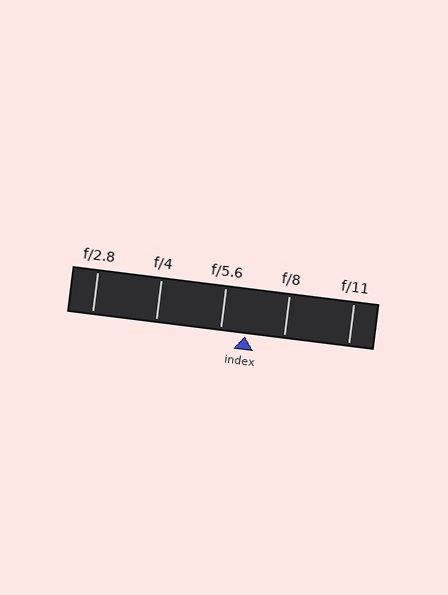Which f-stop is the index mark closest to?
The index mark is closest to f/5.6.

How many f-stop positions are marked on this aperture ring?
There are 5 f-stop positions marked.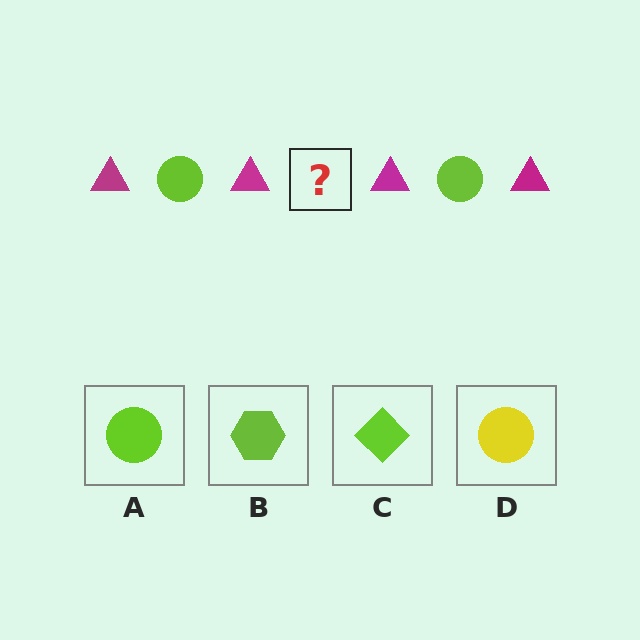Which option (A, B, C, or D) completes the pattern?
A.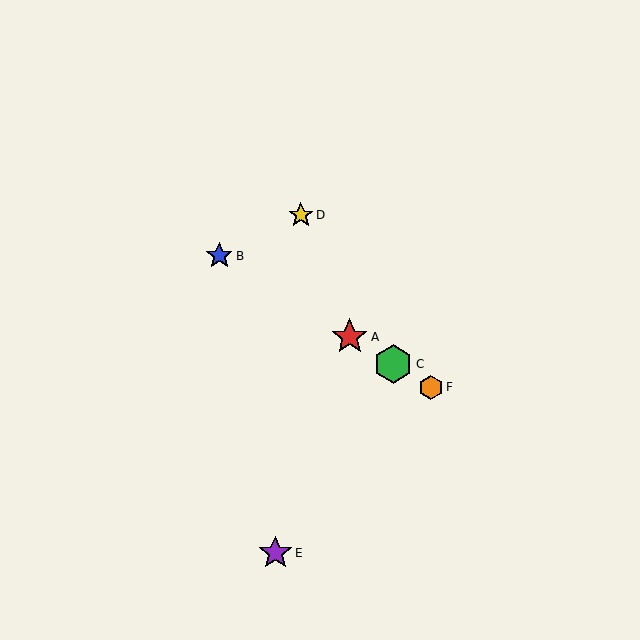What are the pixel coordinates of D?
Object D is at (301, 215).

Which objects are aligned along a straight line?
Objects A, B, C, F are aligned along a straight line.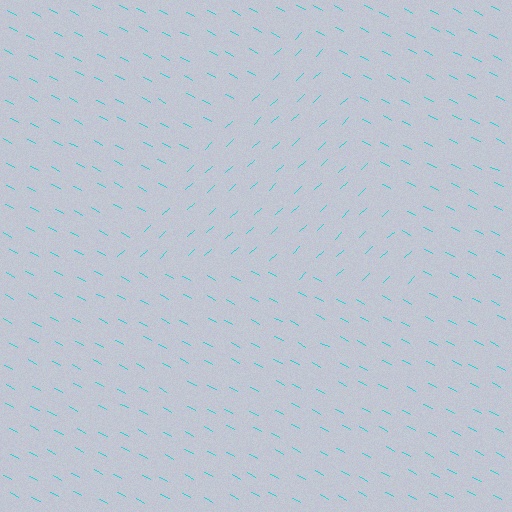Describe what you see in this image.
The image is filled with small cyan line segments. A triangle region in the image has lines oriented differently from the surrounding lines, creating a visible texture boundary.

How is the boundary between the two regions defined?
The boundary is defined purely by a change in line orientation (approximately 70 degrees difference). All lines are the same color and thickness.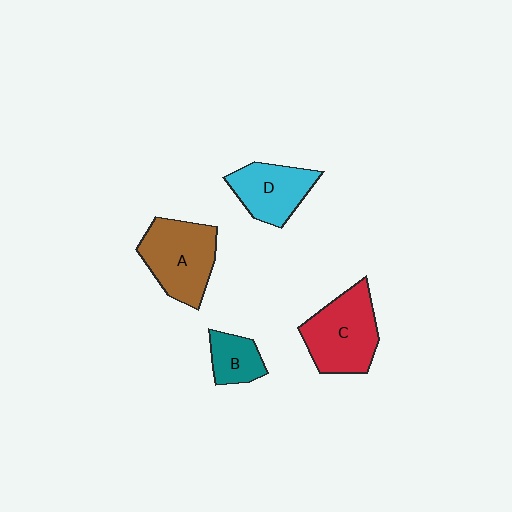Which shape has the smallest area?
Shape B (teal).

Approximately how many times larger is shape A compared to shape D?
Approximately 1.3 times.